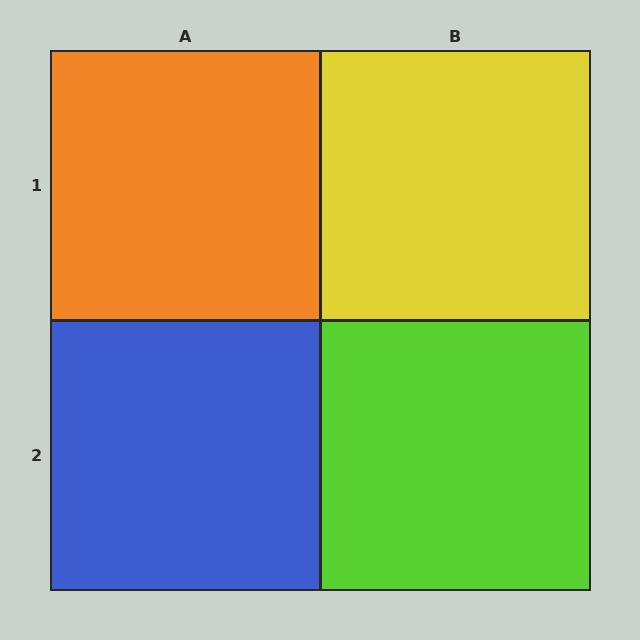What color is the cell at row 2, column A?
Blue.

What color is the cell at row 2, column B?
Lime.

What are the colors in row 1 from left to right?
Orange, yellow.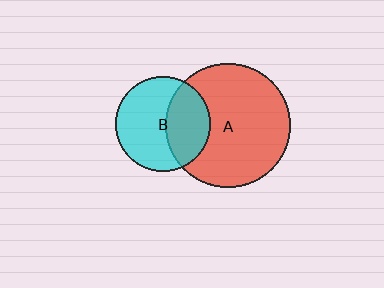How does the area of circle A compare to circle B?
Approximately 1.7 times.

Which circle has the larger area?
Circle A (red).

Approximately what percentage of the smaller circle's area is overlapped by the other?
Approximately 40%.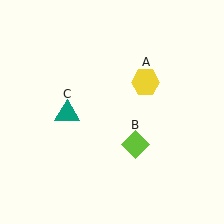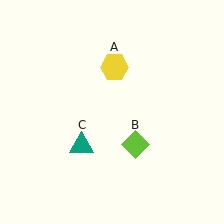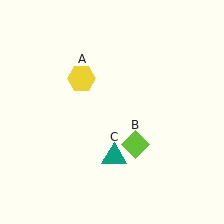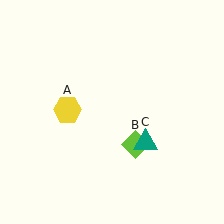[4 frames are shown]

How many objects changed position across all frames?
2 objects changed position: yellow hexagon (object A), teal triangle (object C).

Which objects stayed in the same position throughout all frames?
Lime diamond (object B) remained stationary.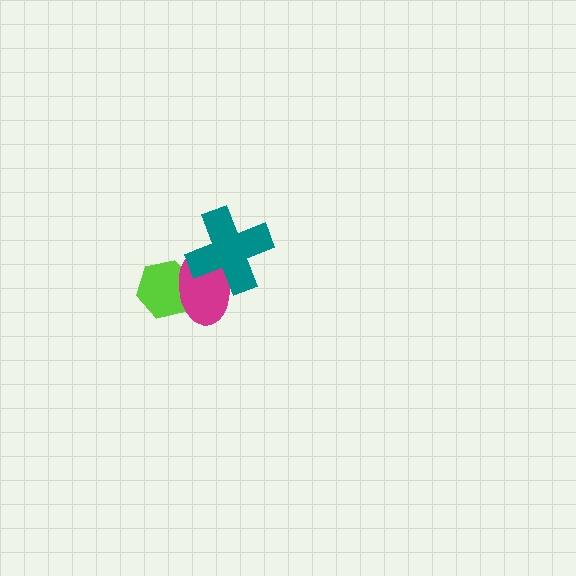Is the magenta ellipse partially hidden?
Yes, it is partially covered by another shape.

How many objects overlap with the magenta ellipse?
2 objects overlap with the magenta ellipse.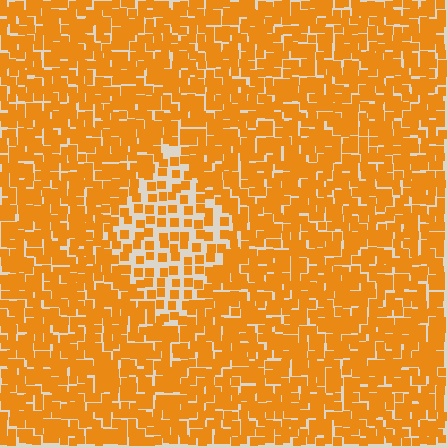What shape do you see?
I see a diamond.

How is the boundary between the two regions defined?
The boundary is defined by a change in element density (approximately 2.0x ratio). All elements are the same color, size, and shape.